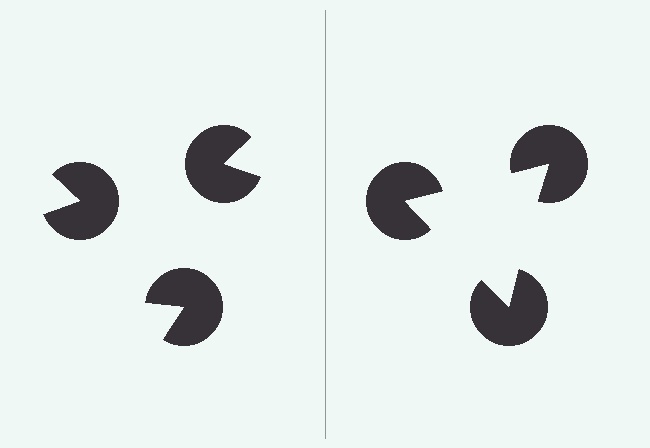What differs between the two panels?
The pac-man discs are positioned identically on both sides; only the wedge orientations differ. On the right they align to a triangle; on the left they are misaligned.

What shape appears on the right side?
An illusory triangle.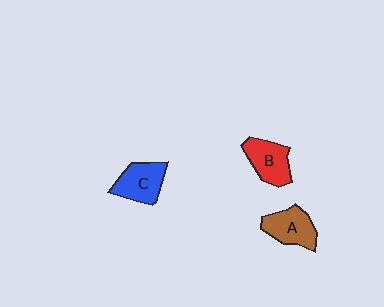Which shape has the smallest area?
Shape B (red).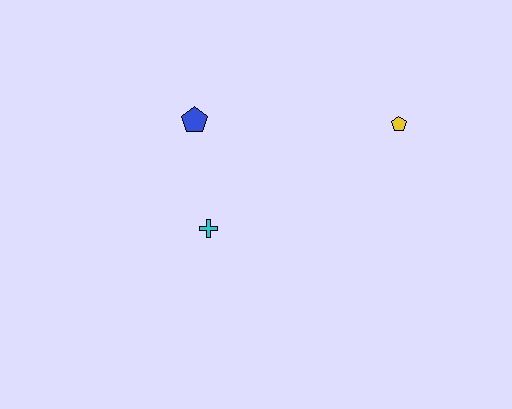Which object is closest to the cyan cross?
The blue pentagon is closest to the cyan cross.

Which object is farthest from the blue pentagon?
The yellow pentagon is farthest from the blue pentagon.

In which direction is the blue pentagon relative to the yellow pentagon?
The blue pentagon is to the left of the yellow pentagon.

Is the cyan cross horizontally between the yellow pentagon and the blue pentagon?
Yes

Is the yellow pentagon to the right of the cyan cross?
Yes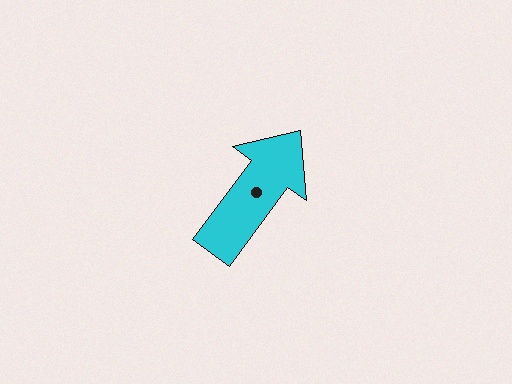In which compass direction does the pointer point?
Northeast.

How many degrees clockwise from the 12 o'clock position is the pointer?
Approximately 36 degrees.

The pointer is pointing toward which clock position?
Roughly 1 o'clock.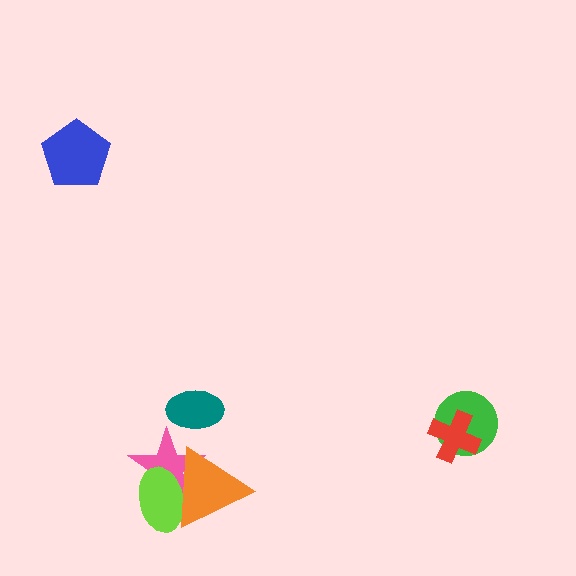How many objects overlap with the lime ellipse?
2 objects overlap with the lime ellipse.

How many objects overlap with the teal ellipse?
0 objects overlap with the teal ellipse.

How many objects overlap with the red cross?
1 object overlaps with the red cross.